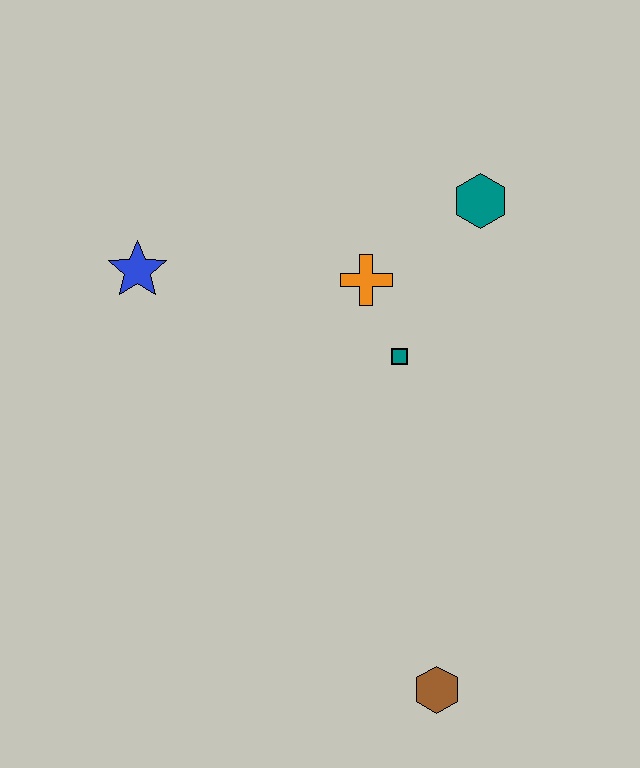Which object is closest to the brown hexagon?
The teal square is closest to the brown hexagon.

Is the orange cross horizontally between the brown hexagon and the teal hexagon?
No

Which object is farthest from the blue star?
The brown hexagon is farthest from the blue star.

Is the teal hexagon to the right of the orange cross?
Yes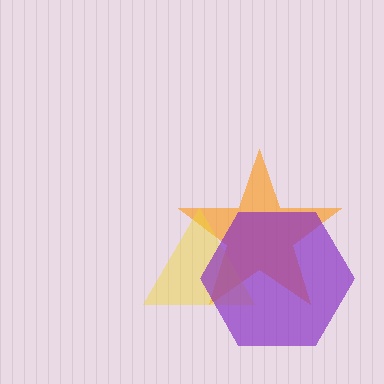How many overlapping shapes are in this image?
There are 3 overlapping shapes in the image.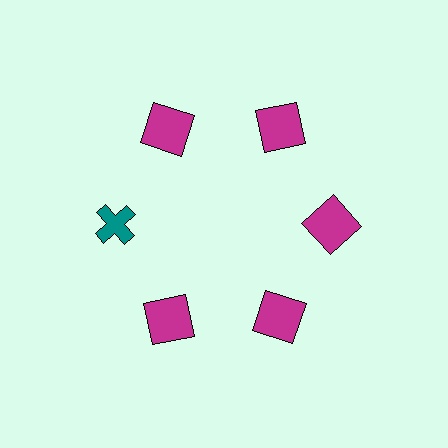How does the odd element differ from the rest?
It differs in both color (teal instead of magenta) and shape (cross instead of square).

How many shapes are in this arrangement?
There are 6 shapes arranged in a ring pattern.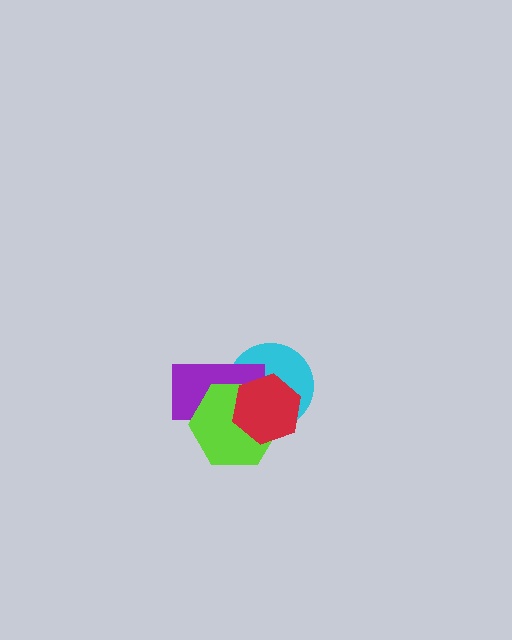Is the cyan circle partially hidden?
Yes, it is partially covered by another shape.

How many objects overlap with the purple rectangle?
3 objects overlap with the purple rectangle.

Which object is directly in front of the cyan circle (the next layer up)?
The purple rectangle is directly in front of the cyan circle.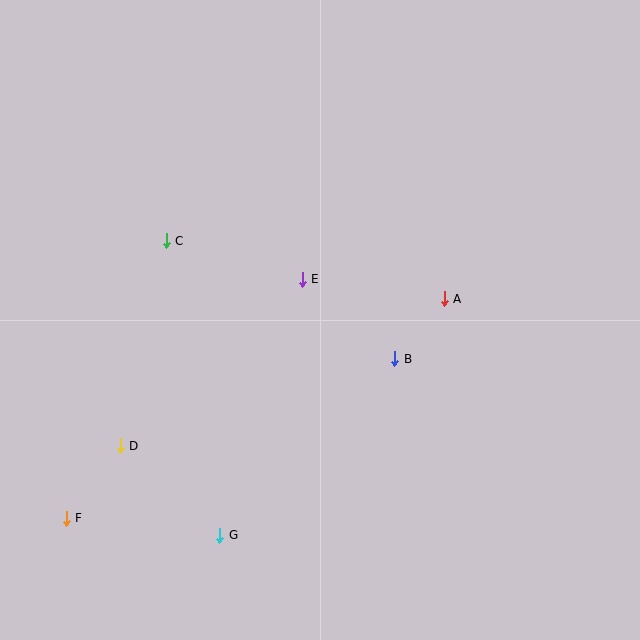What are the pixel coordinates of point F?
Point F is at (66, 518).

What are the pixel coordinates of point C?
Point C is at (166, 241).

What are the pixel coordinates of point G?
Point G is at (220, 535).